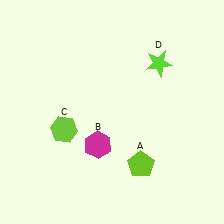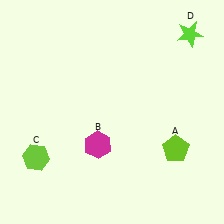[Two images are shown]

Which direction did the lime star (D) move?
The lime star (D) moved right.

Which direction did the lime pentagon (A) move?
The lime pentagon (A) moved right.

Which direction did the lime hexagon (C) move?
The lime hexagon (C) moved down.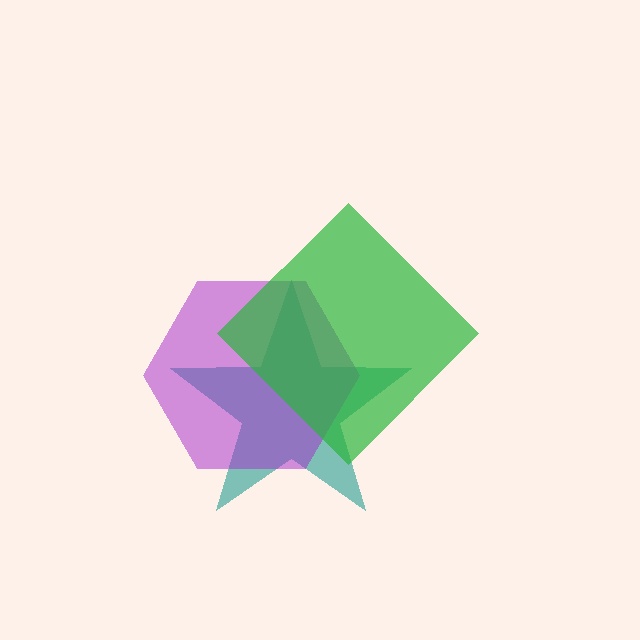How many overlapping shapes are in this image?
There are 3 overlapping shapes in the image.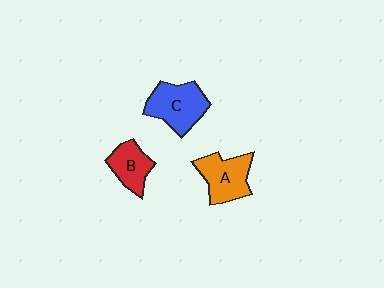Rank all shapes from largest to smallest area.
From largest to smallest: C (blue), A (orange), B (red).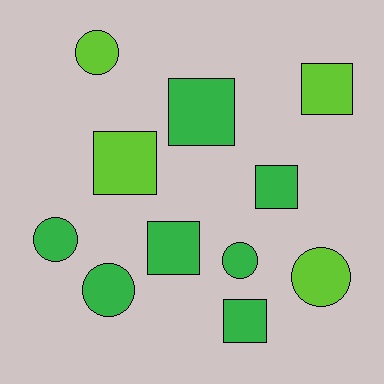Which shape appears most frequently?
Square, with 6 objects.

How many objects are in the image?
There are 11 objects.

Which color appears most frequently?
Green, with 7 objects.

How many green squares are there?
There are 4 green squares.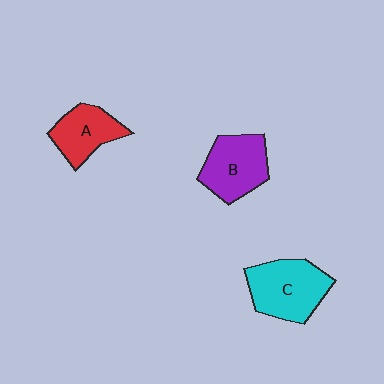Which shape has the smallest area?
Shape A (red).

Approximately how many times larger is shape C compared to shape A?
Approximately 1.4 times.